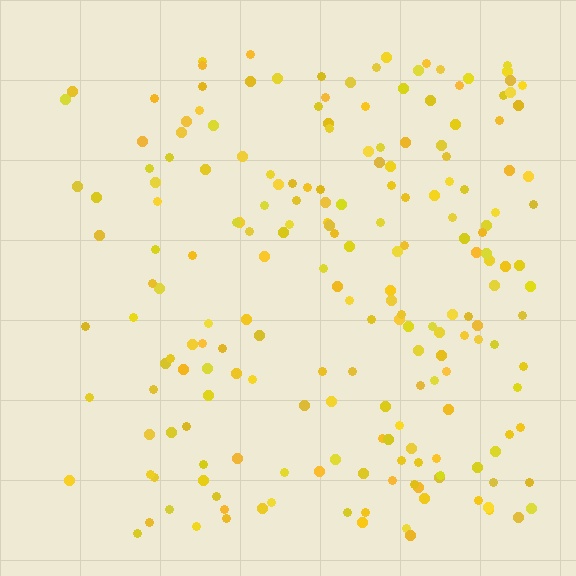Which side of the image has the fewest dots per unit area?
The left.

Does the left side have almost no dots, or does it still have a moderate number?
Still a moderate number, just noticeably fewer than the right.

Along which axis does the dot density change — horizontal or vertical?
Horizontal.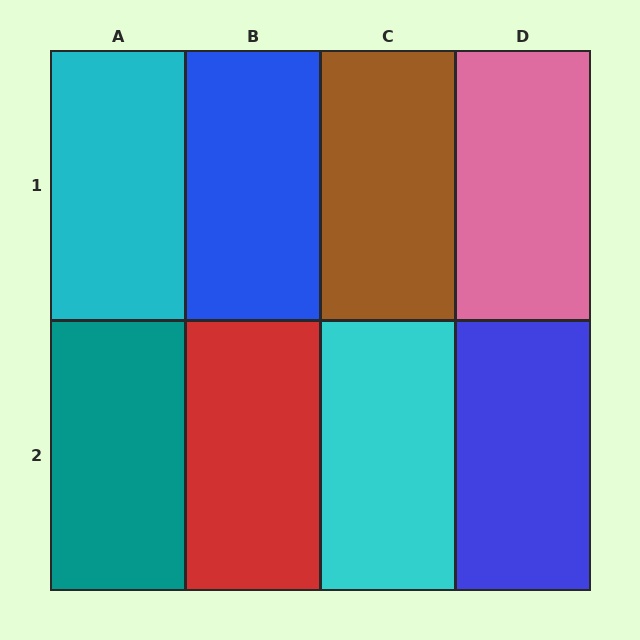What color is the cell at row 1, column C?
Brown.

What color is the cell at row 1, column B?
Blue.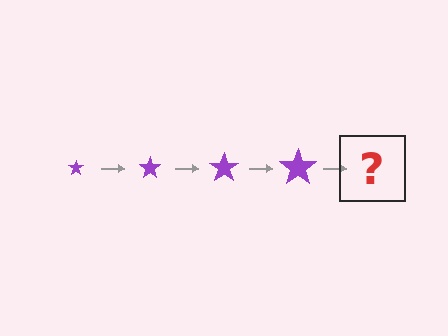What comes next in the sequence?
The next element should be a purple star, larger than the previous one.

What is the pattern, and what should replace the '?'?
The pattern is that the star gets progressively larger each step. The '?' should be a purple star, larger than the previous one.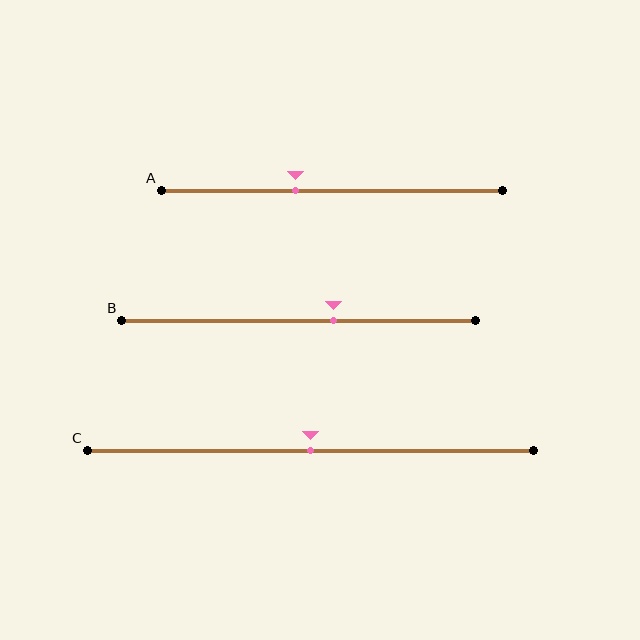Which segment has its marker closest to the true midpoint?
Segment C has its marker closest to the true midpoint.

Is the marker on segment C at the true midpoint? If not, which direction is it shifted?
Yes, the marker on segment C is at the true midpoint.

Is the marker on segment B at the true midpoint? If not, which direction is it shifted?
No, the marker on segment B is shifted to the right by about 10% of the segment length.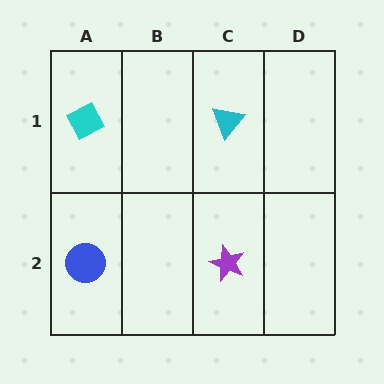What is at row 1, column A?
A cyan diamond.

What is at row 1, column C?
A cyan triangle.